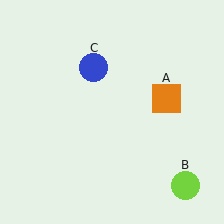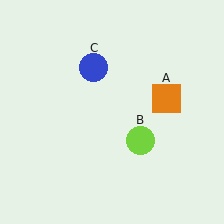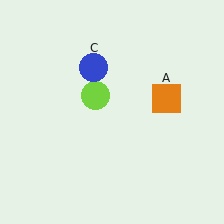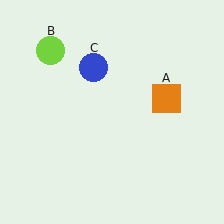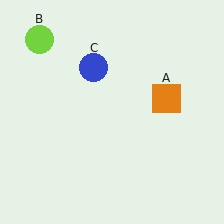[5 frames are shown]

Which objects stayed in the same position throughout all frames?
Orange square (object A) and blue circle (object C) remained stationary.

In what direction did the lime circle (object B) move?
The lime circle (object B) moved up and to the left.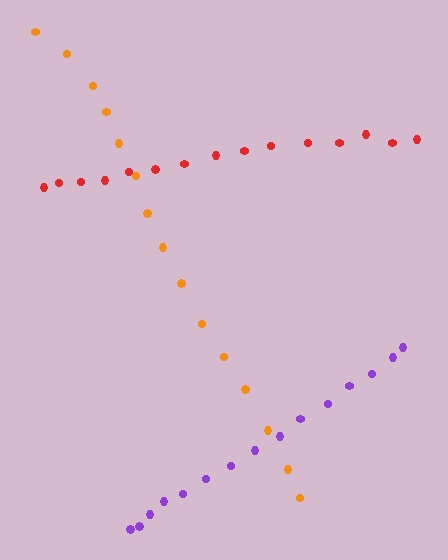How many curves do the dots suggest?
There are 3 distinct paths.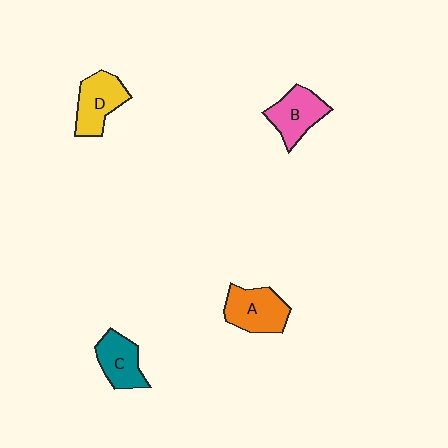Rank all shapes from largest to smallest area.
From largest to smallest: A (orange), D (yellow), B (pink), C (teal).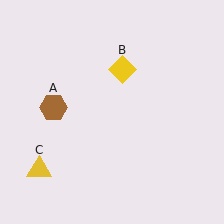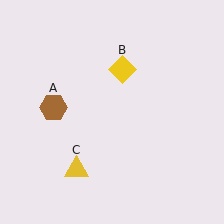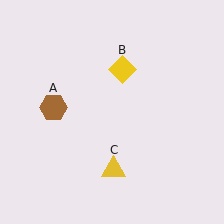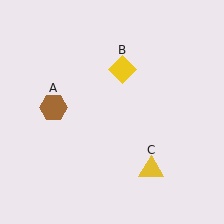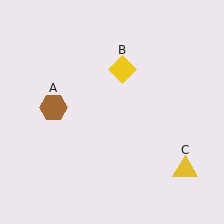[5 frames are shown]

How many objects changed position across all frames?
1 object changed position: yellow triangle (object C).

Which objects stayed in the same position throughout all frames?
Brown hexagon (object A) and yellow diamond (object B) remained stationary.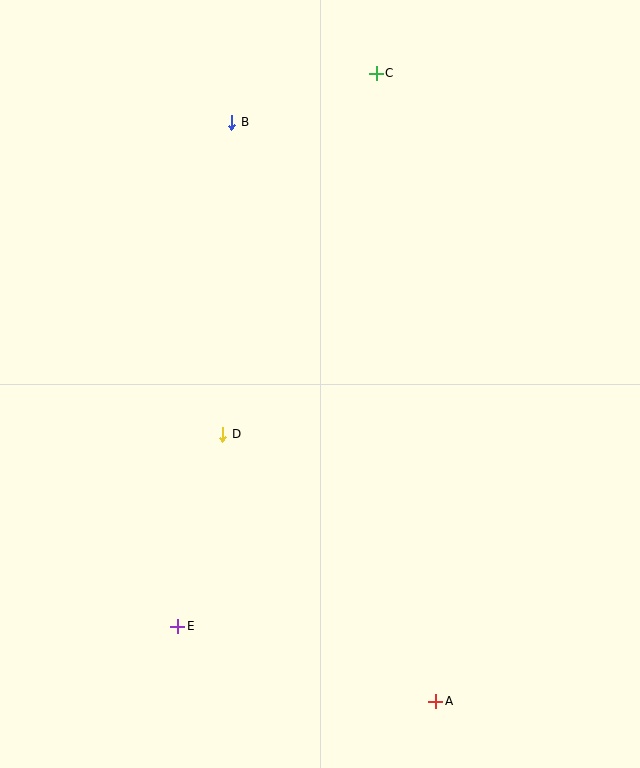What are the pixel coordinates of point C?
Point C is at (376, 73).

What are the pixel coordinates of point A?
Point A is at (436, 701).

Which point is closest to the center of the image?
Point D at (223, 434) is closest to the center.